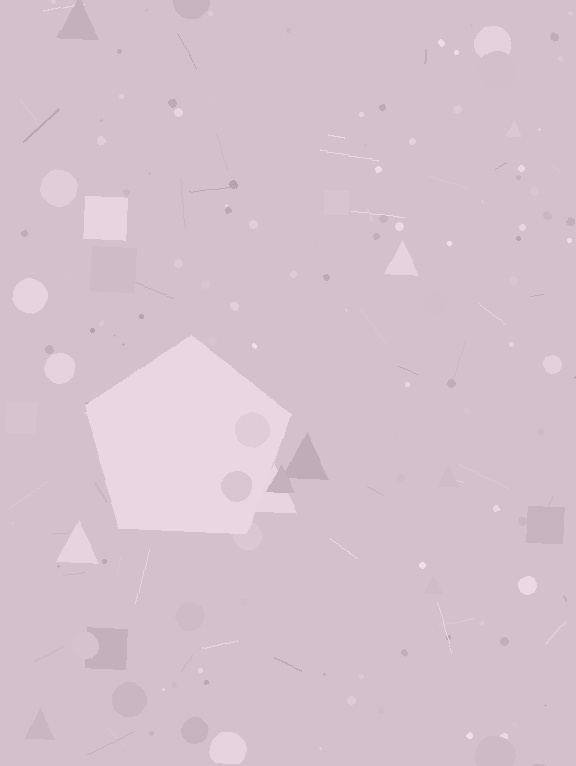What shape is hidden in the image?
A pentagon is hidden in the image.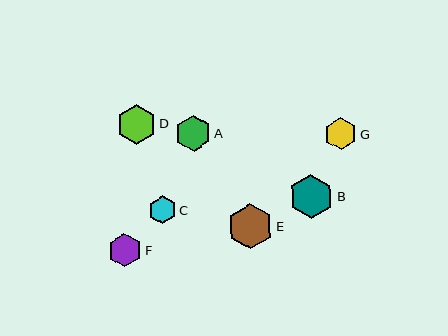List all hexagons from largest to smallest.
From largest to smallest: E, B, D, A, F, G, C.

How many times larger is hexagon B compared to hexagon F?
Hexagon B is approximately 1.3 times the size of hexagon F.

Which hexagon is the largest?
Hexagon E is the largest with a size of approximately 45 pixels.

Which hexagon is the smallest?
Hexagon C is the smallest with a size of approximately 28 pixels.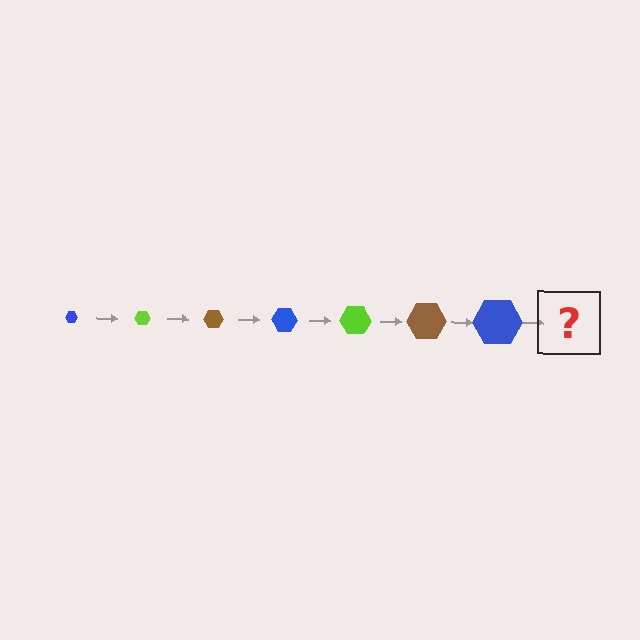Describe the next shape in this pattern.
It should be a lime hexagon, larger than the previous one.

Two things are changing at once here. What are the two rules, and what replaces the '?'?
The two rules are that the hexagon grows larger each step and the color cycles through blue, lime, and brown. The '?' should be a lime hexagon, larger than the previous one.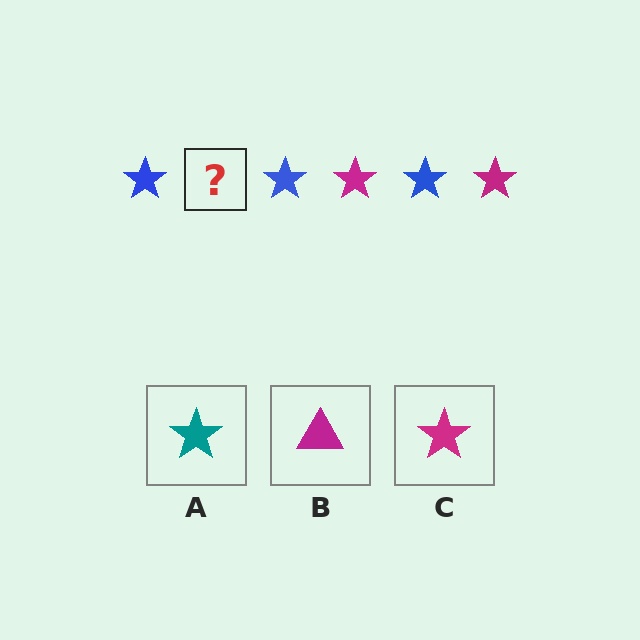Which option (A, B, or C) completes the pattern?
C.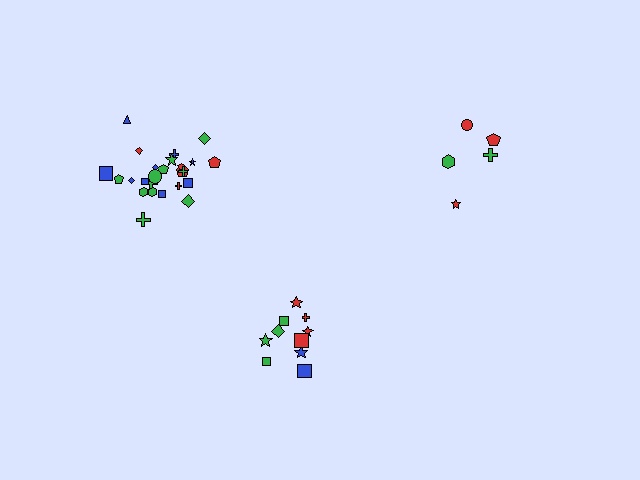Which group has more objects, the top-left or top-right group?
The top-left group.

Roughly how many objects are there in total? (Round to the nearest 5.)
Roughly 40 objects in total.